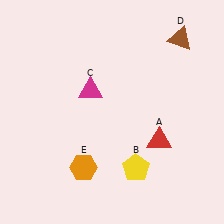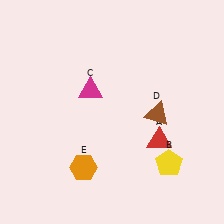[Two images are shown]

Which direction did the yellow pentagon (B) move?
The yellow pentagon (B) moved right.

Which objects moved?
The objects that moved are: the yellow pentagon (B), the brown triangle (D).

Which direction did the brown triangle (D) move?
The brown triangle (D) moved down.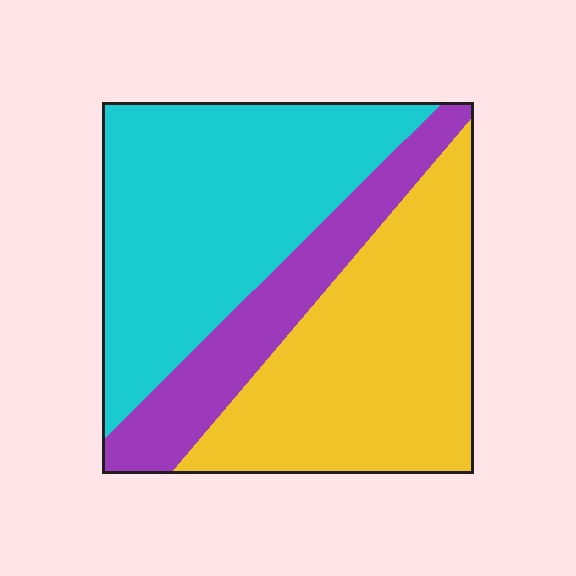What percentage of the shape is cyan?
Cyan takes up about two fifths (2/5) of the shape.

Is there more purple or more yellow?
Yellow.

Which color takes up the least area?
Purple, at roughly 20%.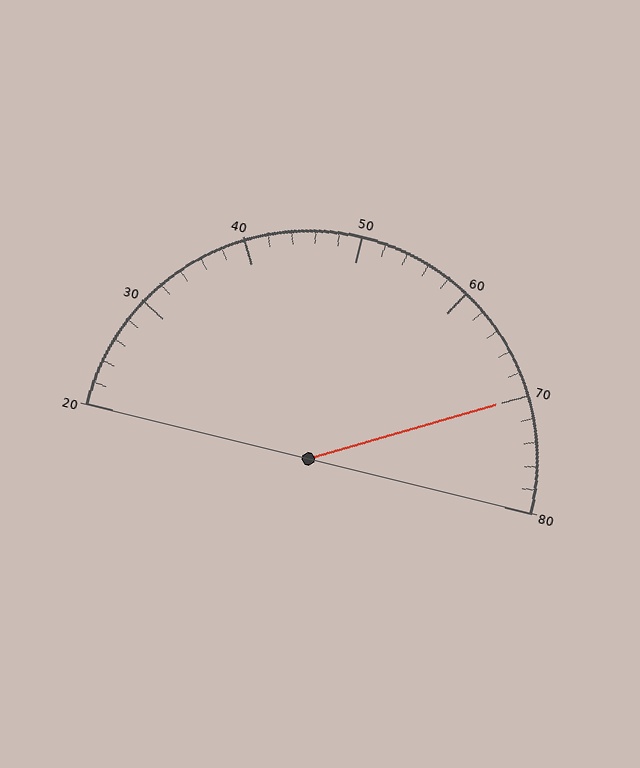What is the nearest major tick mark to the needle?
The nearest major tick mark is 70.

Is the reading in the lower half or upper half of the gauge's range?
The reading is in the upper half of the range (20 to 80).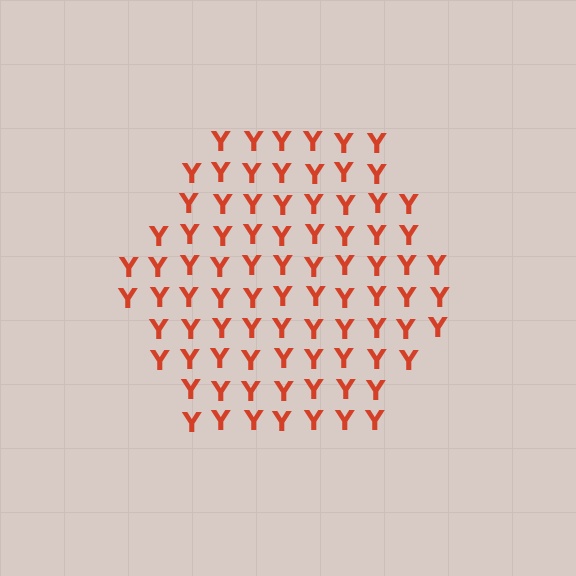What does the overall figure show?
The overall figure shows a hexagon.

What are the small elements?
The small elements are letter Y's.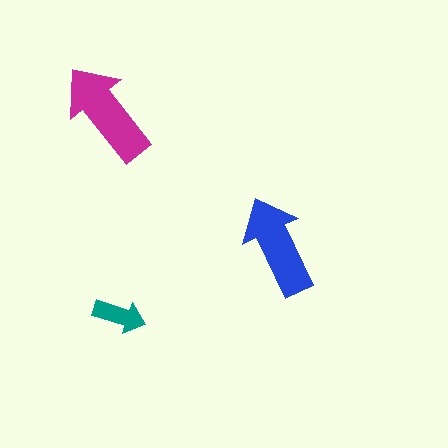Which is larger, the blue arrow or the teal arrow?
The blue one.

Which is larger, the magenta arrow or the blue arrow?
The magenta one.